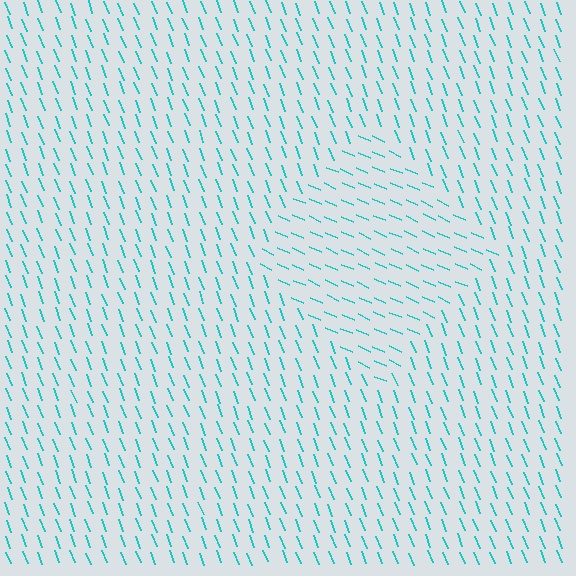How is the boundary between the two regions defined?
The boundary is defined purely by a change in line orientation (approximately 45 degrees difference). All lines are the same color and thickness.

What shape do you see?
I see a diamond.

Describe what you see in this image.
The image is filled with small cyan line segments. A diamond region in the image has lines oriented differently from the surrounding lines, creating a visible texture boundary.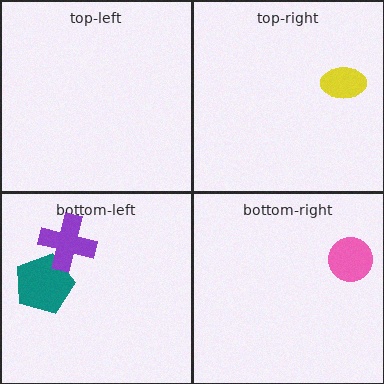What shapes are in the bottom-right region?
The pink circle.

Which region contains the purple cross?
The bottom-left region.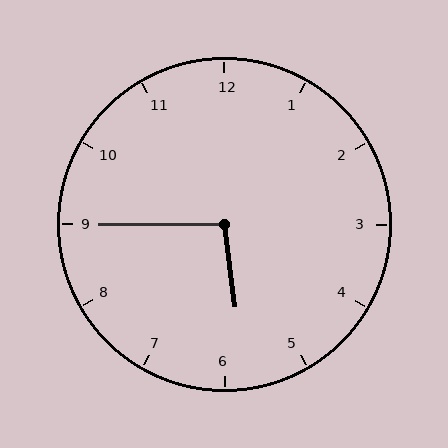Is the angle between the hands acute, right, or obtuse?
It is obtuse.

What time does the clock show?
5:45.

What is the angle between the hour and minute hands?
Approximately 98 degrees.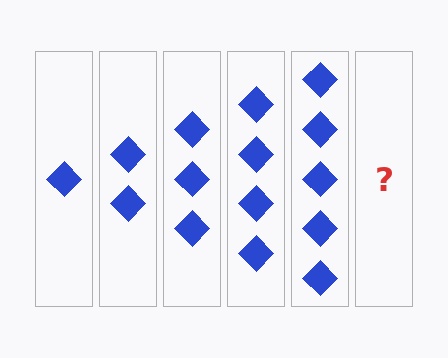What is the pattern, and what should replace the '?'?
The pattern is that each step adds one more diamond. The '?' should be 6 diamonds.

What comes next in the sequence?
The next element should be 6 diamonds.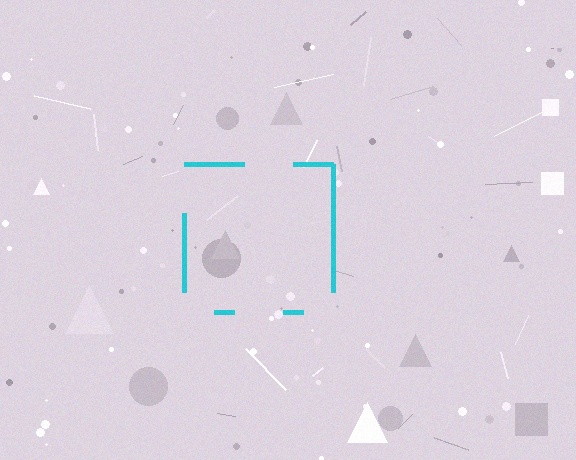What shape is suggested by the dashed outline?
The dashed outline suggests a square.